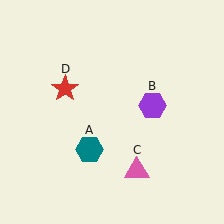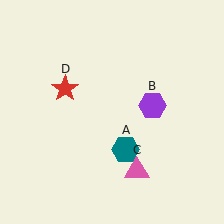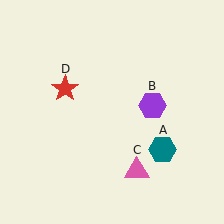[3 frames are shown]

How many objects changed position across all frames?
1 object changed position: teal hexagon (object A).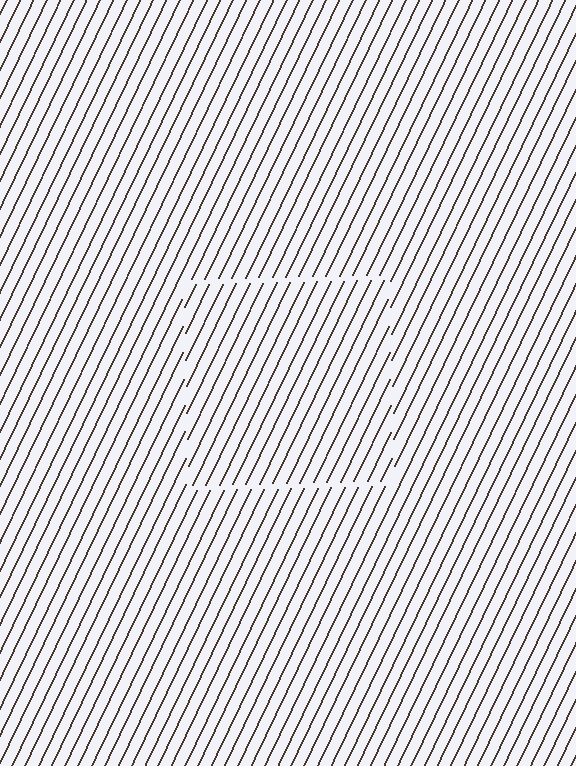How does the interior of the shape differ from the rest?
The interior of the shape contains the same grating, shifted by half a period — the contour is defined by the phase discontinuity where line-ends from the inner and outer gratings abut.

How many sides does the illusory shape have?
4 sides — the line-ends trace a square.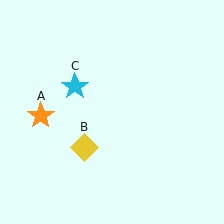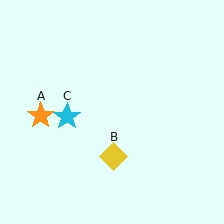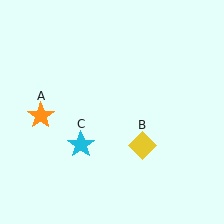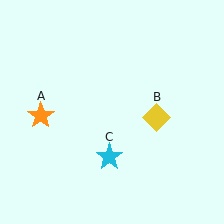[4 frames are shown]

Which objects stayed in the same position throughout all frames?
Orange star (object A) remained stationary.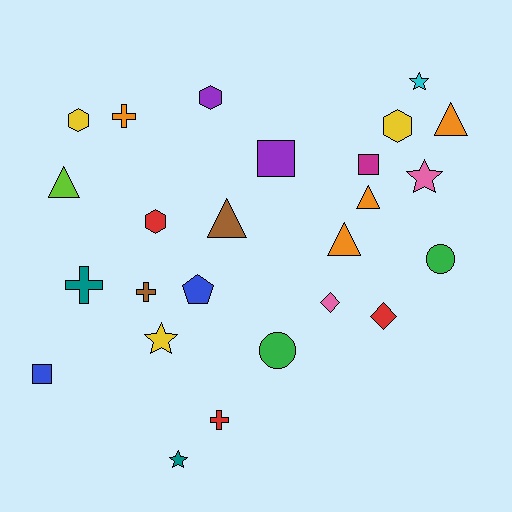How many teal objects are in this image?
There are 2 teal objects.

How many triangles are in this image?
There are 5 triangles.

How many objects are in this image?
There are 25 objects.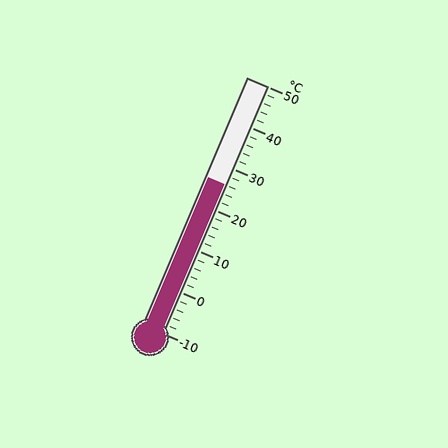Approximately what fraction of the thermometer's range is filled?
The thermometer is filled to approximately 60% of its range.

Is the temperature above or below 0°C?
The temperature is above 0°C.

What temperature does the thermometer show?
The thermometer shows approximately 26°C.